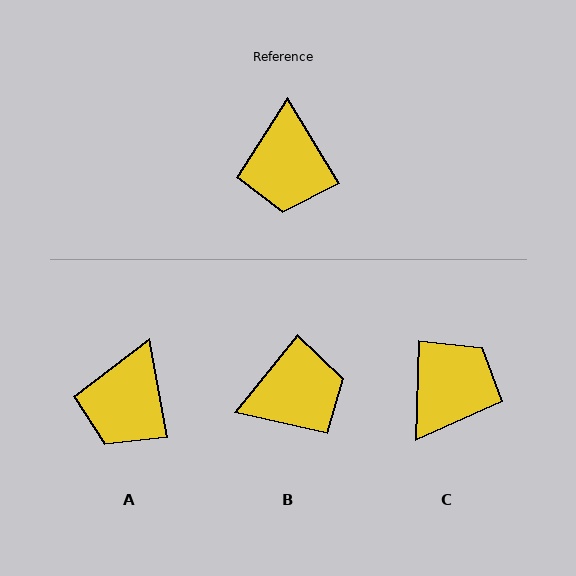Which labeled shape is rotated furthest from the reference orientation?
C, about 147 degrees away.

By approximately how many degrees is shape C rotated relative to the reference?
Approximately 147 degrees counter-clockwise.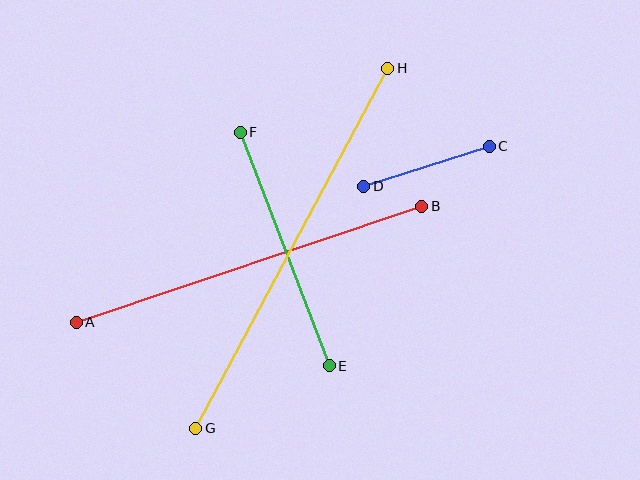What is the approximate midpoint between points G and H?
The midpoint is at approximately (292, 248) pixels.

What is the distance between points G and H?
The distance is approximately 408 pixels.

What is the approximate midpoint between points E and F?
The midpoint is at approximately (285, 249) pixels.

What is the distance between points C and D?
The distance is approximately 131 pixels.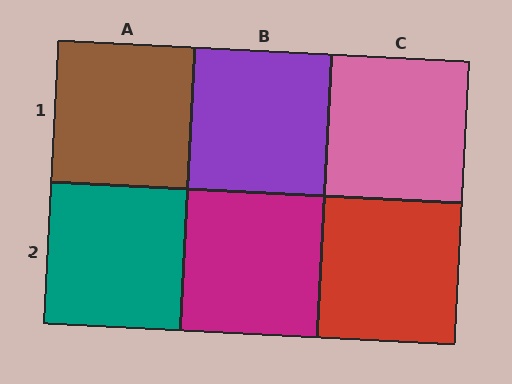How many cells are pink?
1 cell is pink.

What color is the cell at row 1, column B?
Purple.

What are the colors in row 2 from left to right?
Teal, magenta, red.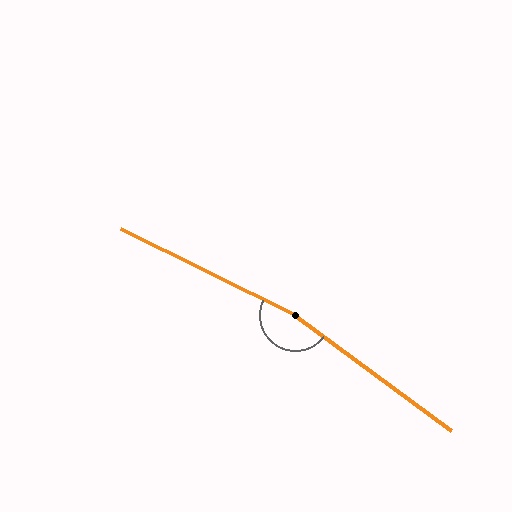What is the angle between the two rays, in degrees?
Approximately 170 degrees.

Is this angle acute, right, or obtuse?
It is obtuse.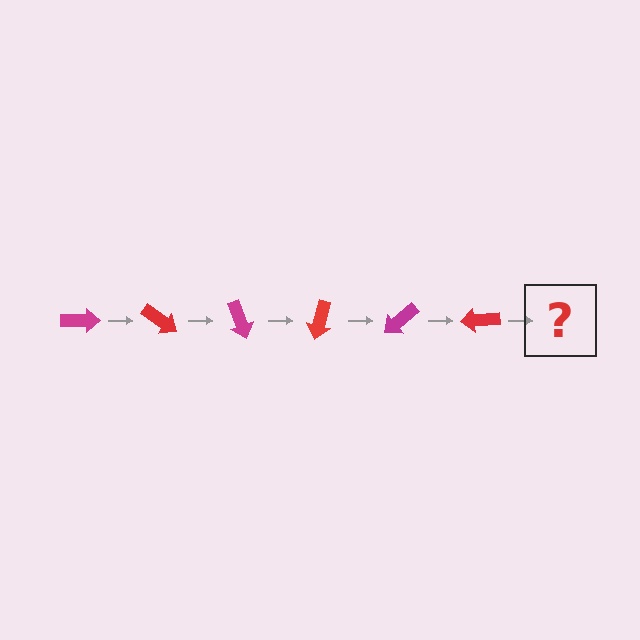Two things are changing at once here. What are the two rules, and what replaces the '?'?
The two rules are that it rotates 35 degrees each step and the color cycles through magenta and red. The '?' should be a magenta arrow, rotated 210 degrees from the start.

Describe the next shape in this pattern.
It should be a magenta arrow, rotated 210 degrees from the start.